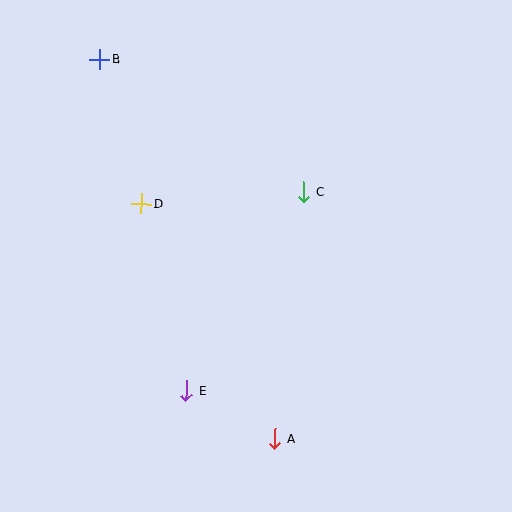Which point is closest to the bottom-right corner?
Point A is closest to the bottom-right corner.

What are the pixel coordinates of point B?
Point B is at (100, 59).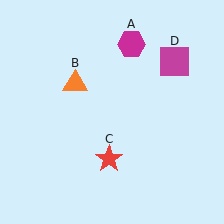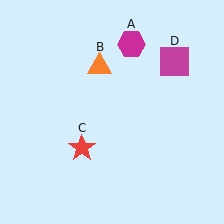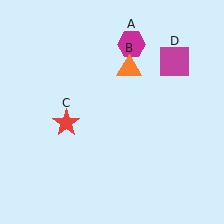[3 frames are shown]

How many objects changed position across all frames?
2 objects changed position: orange triangle (object B), red star (object C).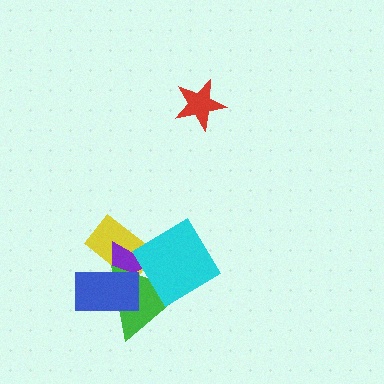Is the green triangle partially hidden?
Yes, it is partially covered by another shape.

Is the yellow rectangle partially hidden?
Yes, it is partially covered by another shape.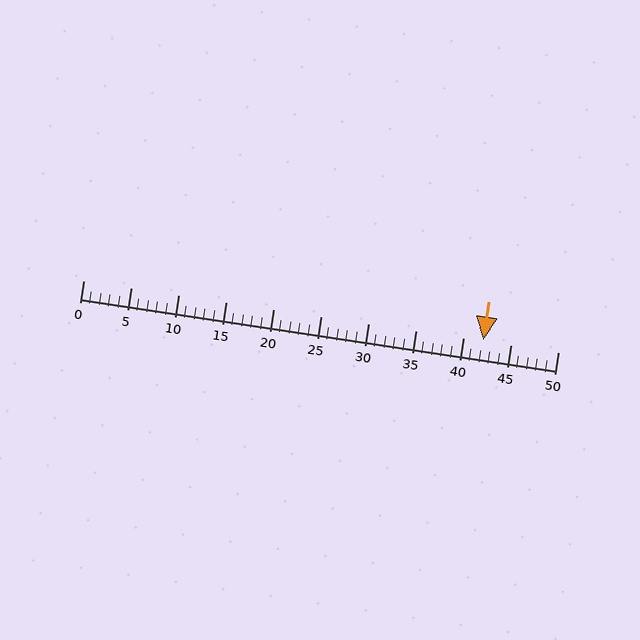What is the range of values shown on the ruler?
The ruler shows values from 0 to 50.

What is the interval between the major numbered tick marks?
The major tick marks are spaced 5 units apart.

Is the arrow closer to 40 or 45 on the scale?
The arrow is closer to 40.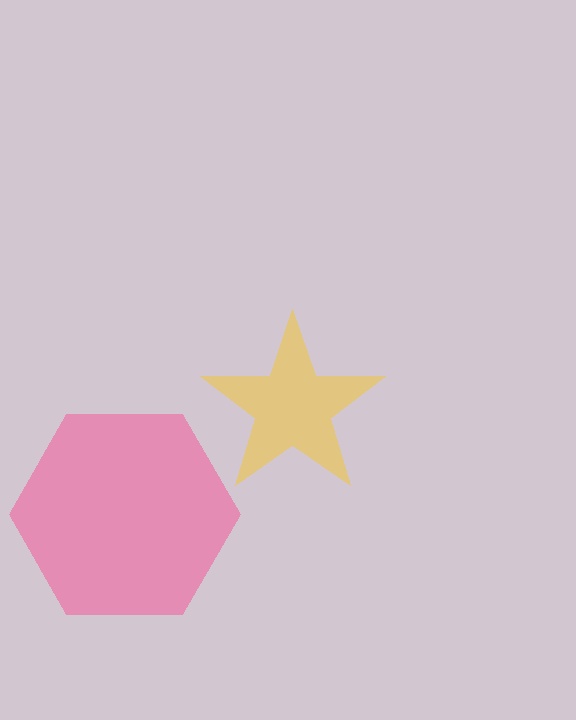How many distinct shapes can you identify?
There are 2 distinct shapes: a yellow star, a pink hexagon.